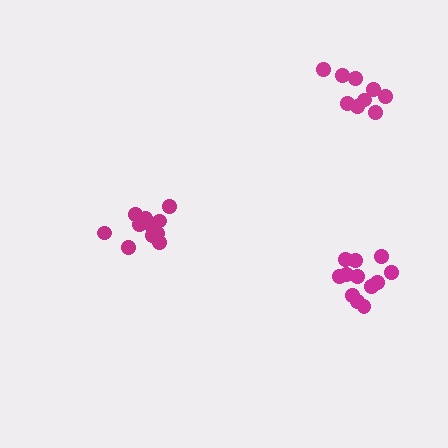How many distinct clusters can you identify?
There are 3 distinct clusters.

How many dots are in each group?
Group 1: 9 dots, Group 2: 11 dots, Group 3: 12 dots (32 total).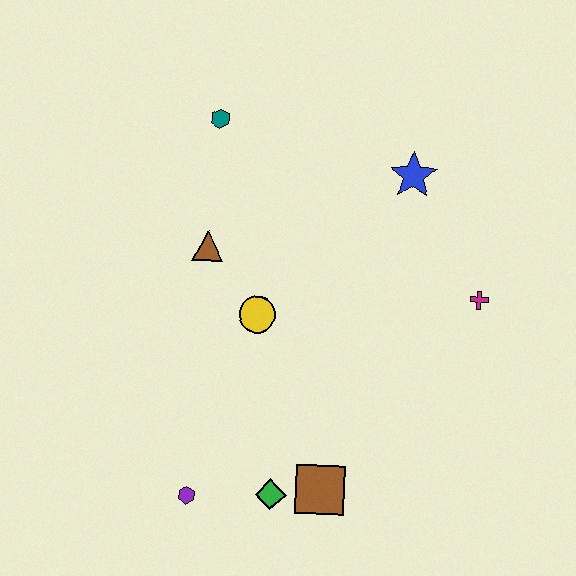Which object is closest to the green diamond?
The brown square is closest to the green diamond.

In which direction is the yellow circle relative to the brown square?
The yellow circle is above the brown square.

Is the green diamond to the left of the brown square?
Yes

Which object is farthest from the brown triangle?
The magenta cross is farthest from the brown triangle.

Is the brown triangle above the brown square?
Yes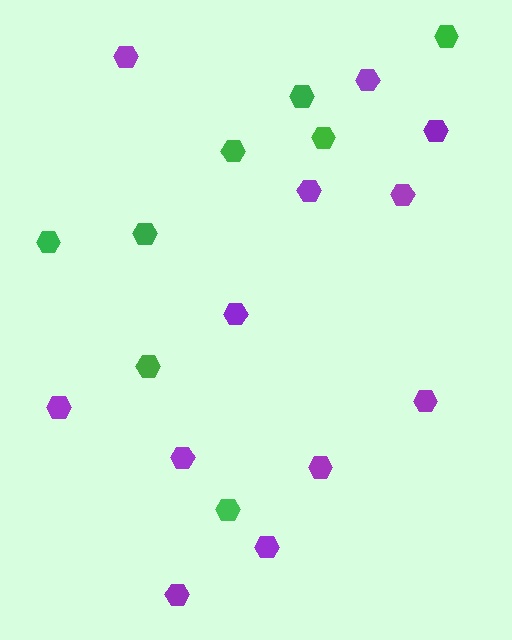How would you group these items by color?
There are 2 groups: one group of green hexagons (8) and one group of purple hexagons (12).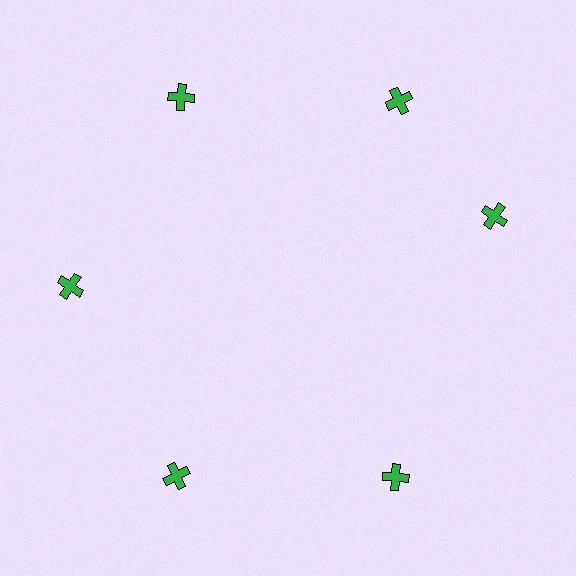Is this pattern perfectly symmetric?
No. The 6 green crosses are arranged in a ring, but one element near the 3 o'clock position is rotated out of alignment along the ring, breaking the 6-fold rotational symmetry.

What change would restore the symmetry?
The symmetry would be restored by rotating it back into even spacing with its neighbors so that all 6 crosses sit at equal angles and equal distance from the center.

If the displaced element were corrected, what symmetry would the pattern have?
It would have 6-fold rotational symmetry — the pattern would map onto itself every 60 degrees.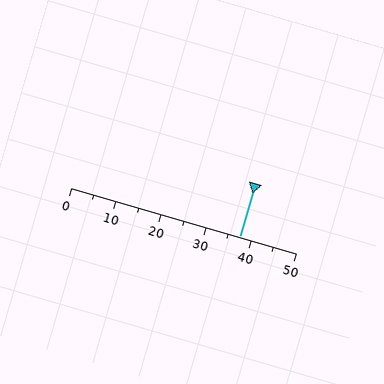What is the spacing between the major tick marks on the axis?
The major ticks are spaced 10 apart.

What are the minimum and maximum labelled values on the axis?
The axis runs from 0 to 50.